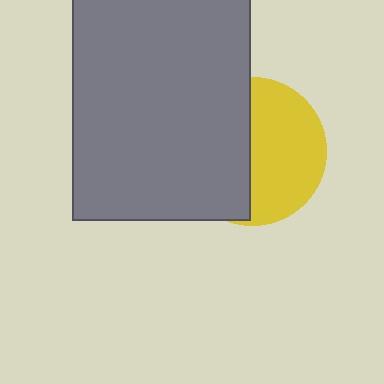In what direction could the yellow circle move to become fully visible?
The yellow circle could move right. That would shift it out from behind the gray rectangle entirely.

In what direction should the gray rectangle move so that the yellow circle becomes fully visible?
The gray rectangle should move left. That is the shortest direction to clear the overlap and leave the yellow circle fully visible.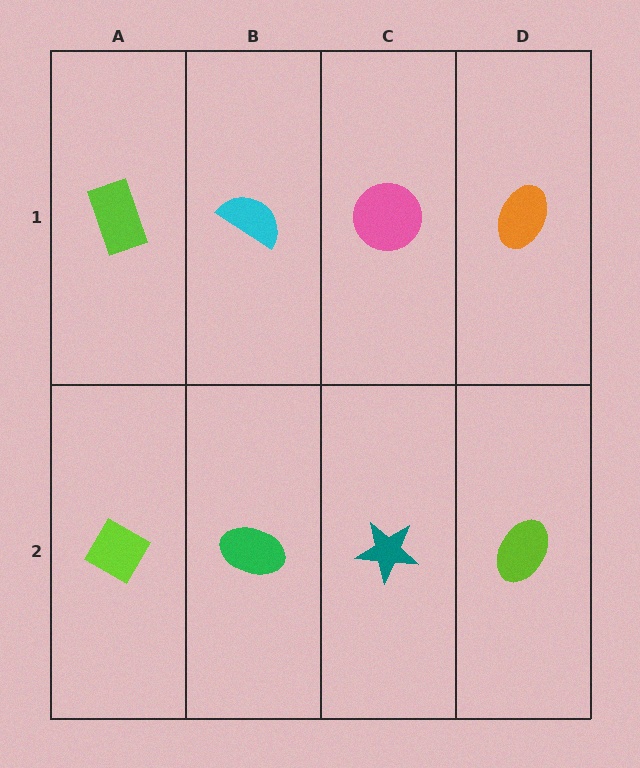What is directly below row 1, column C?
A teal star.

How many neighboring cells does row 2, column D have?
2.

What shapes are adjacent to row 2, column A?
A lime rectangle (row 1, column A), a green ellipse (row 2, column B).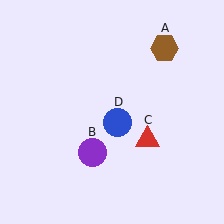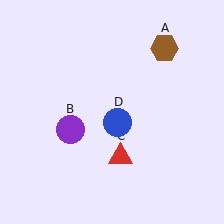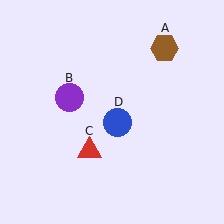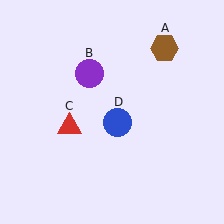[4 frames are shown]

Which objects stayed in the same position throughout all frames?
Brown hexagon (object A) and blue circle (object D) remained stationary.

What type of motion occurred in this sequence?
The purple circle (object B), red triangle (object C) rotated clockwise around the center of the scene.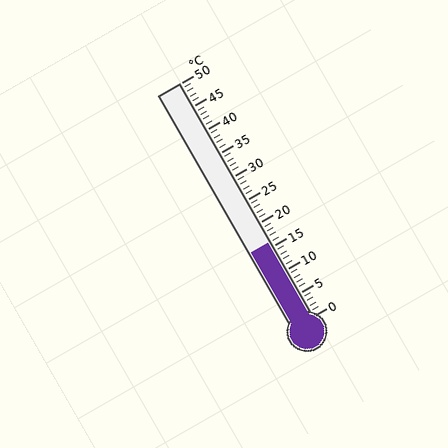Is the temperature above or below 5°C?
The temperature is above 5°C.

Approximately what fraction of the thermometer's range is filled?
The thermometer is filled to approximately 30% of its range.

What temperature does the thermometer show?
The thermometer shows approximately 16°C.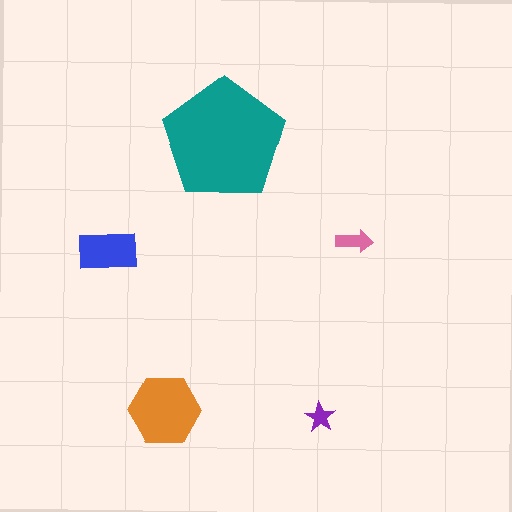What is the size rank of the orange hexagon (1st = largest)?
2nd.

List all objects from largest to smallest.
The teal pentagon, the orange hexagon, the blue rectangle, the pink arrow, the purple star.